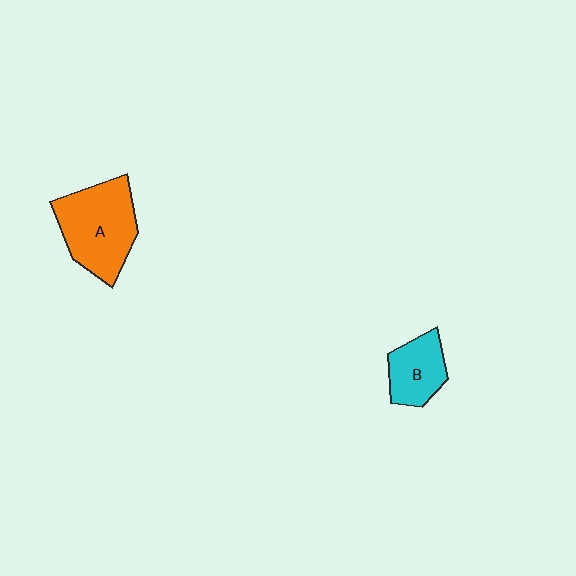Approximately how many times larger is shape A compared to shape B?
Approximately 1.8 times.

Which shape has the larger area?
Shape A (orange).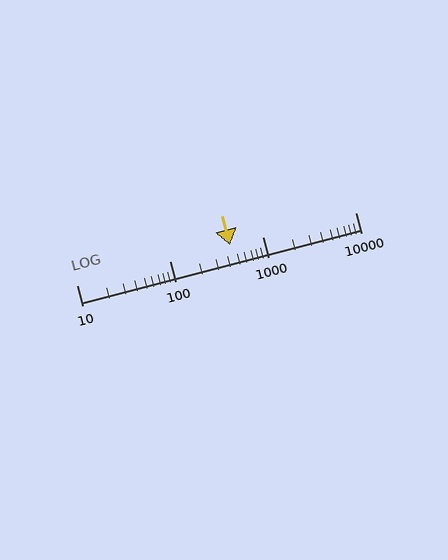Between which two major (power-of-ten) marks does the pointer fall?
The pointer is between 100 and 1000.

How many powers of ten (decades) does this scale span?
The scale spans 3 decades, from 10 to 10000.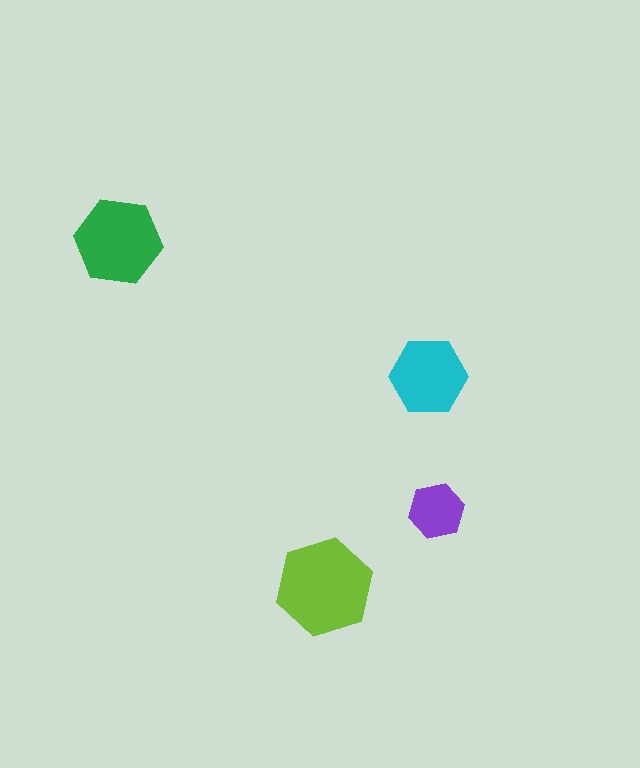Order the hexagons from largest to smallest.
the lime one, the green one, the cyan one, the purple one.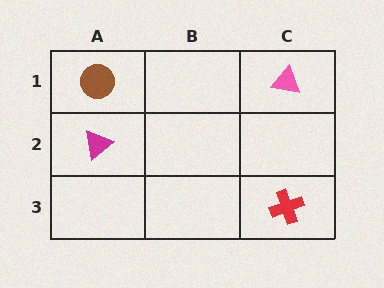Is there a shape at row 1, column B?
No, that cell is empty.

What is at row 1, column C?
A pink triangle.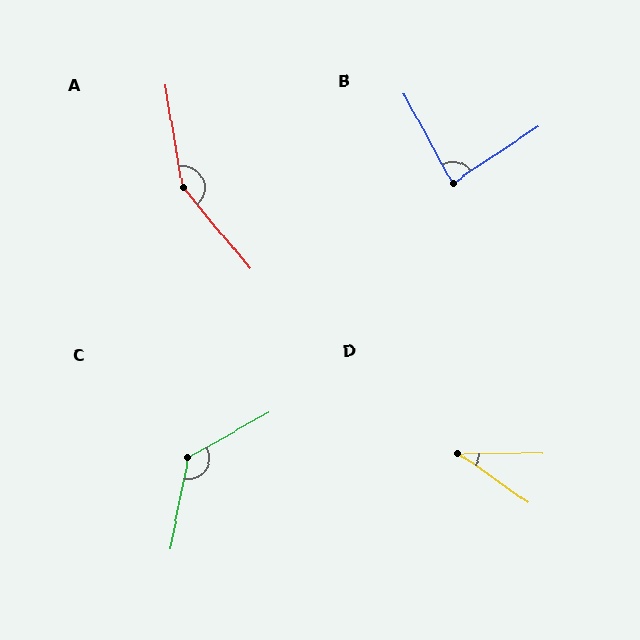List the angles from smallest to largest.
D (35°), B (85°), C (131°), A (150°).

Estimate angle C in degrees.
Approximately 131 degrees.